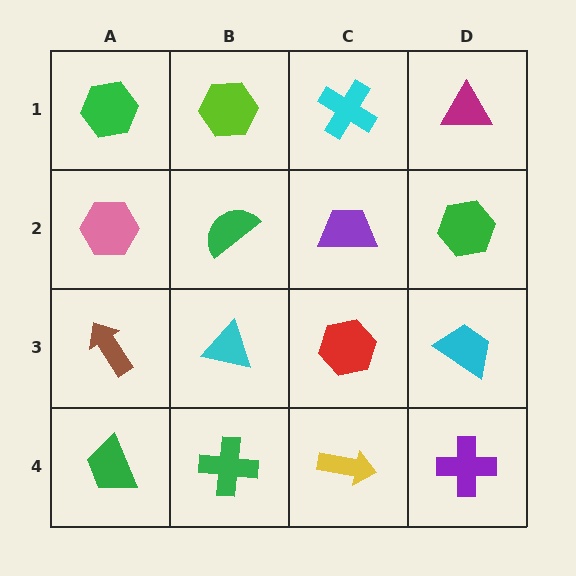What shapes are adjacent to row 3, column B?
A green semicircle (row 2, column B), a green cross (row 4, column B), a brown arrow (row 3, column A), a red hexagon (row 3, column C).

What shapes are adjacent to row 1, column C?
A purple trapezoid (row 2, column C), a lime hexagon (row 1, column B), a magenta triangle (row 1, column D).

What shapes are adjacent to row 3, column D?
A green hexagon (row 2, column D), a purple cross (row 4, column D), a red hexagon (row 3, column C).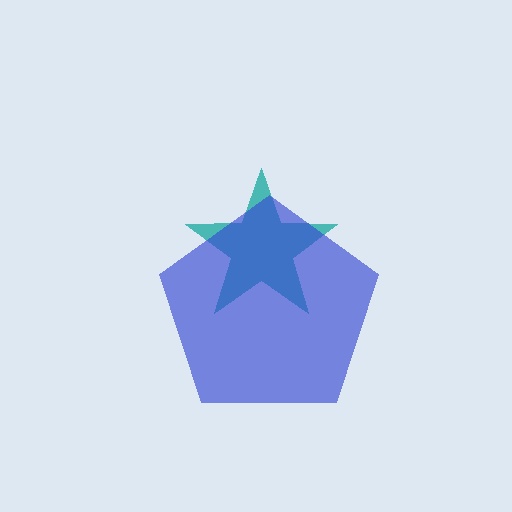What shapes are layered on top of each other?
The layered shapes are: a teal star, a blue pentagon.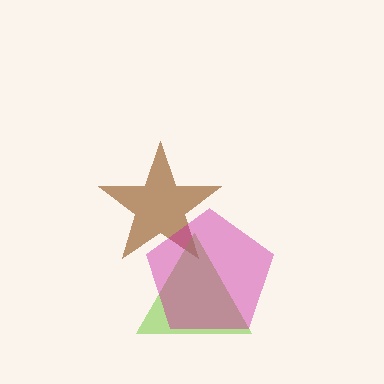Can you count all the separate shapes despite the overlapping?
Yes, there are 3 separate shapes.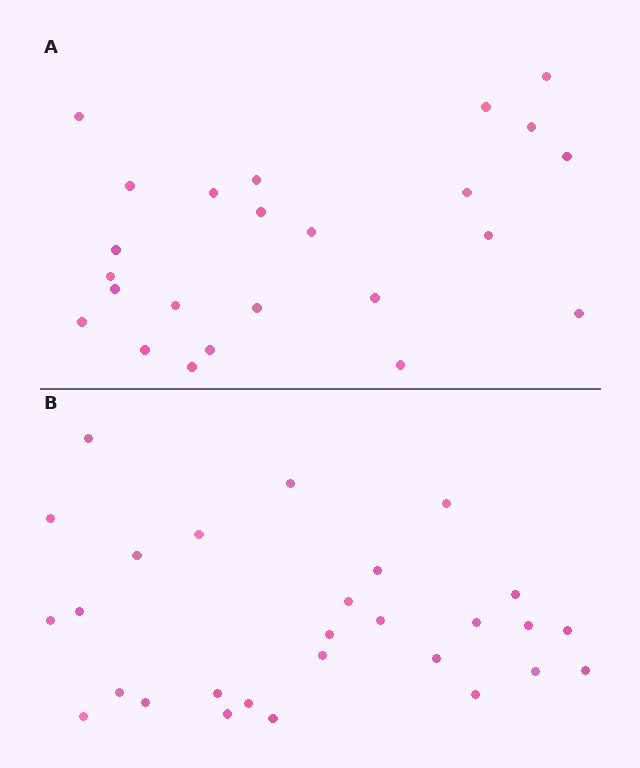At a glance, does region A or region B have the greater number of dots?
Region B (the bottom region) has more dots.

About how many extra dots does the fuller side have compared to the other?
Region B has about 4 more dots than region A.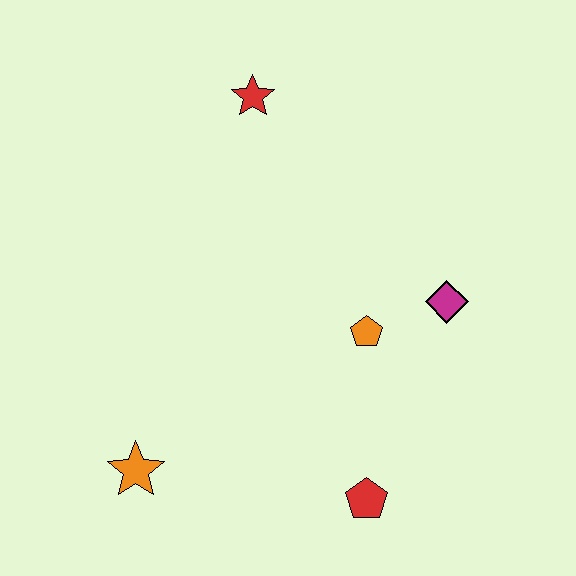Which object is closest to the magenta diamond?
The orange pentagon is closest to the magenta diamond.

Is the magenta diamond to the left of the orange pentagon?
No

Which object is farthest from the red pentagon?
The red star is farthest from the red pentagon.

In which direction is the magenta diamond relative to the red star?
The magenta diamond is below the red star.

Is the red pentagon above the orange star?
No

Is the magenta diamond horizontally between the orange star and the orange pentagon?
No